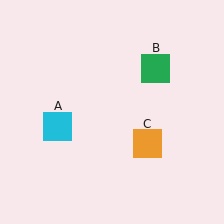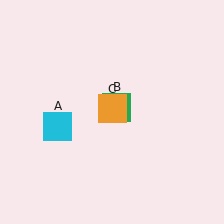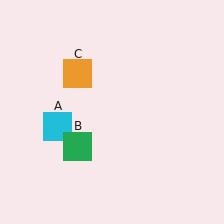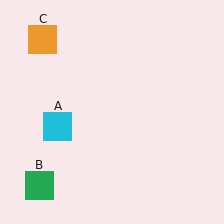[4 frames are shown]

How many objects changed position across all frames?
2 objects changed position: green square (object B), orange square (object C).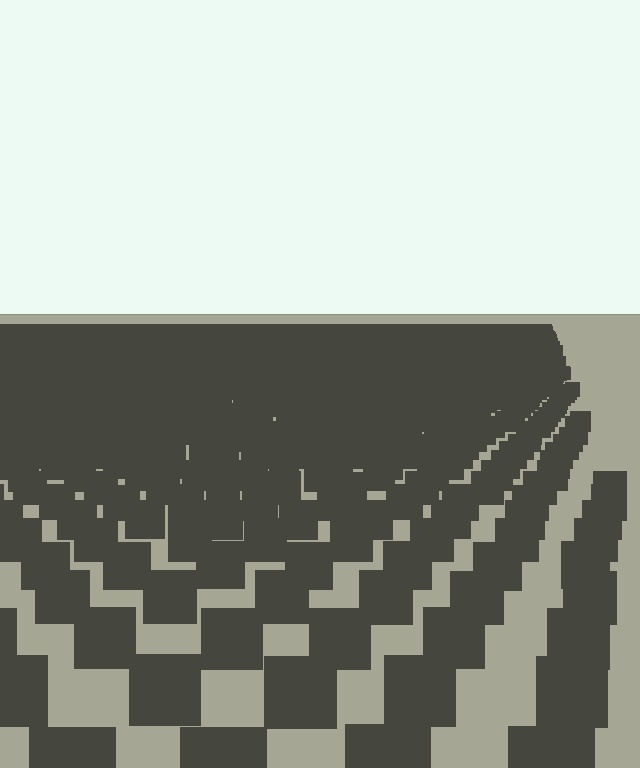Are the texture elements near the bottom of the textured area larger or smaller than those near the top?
Larger. Near the bottom, elements are closer to the viewer and appear at a bigger on-screen size.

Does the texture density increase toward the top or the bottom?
Density increases toward the top.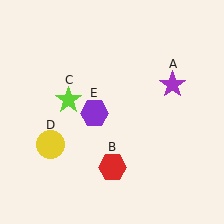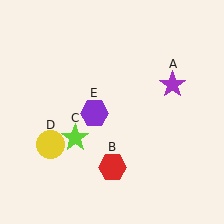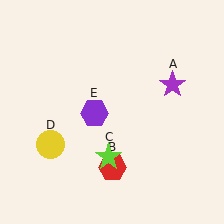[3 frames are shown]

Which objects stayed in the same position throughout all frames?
Purple star (object A) and red hexagon (object B) and yellow circle (object D) and purple hexagon (object E) remained stationary.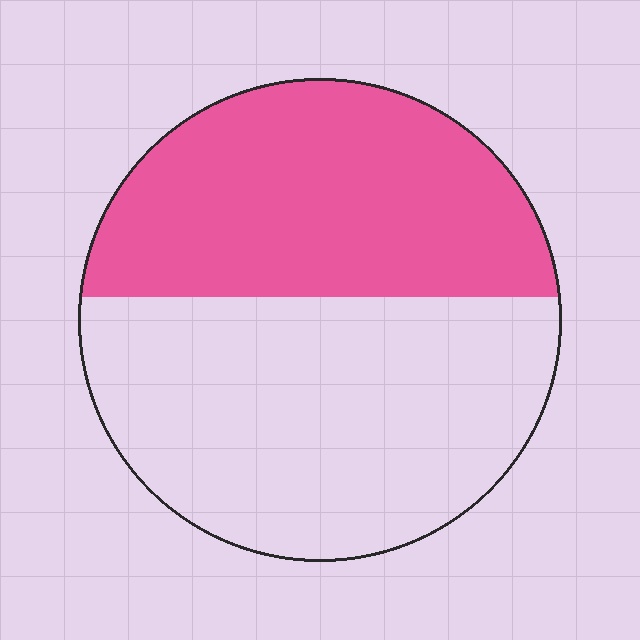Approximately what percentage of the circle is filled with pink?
Approximately 45%.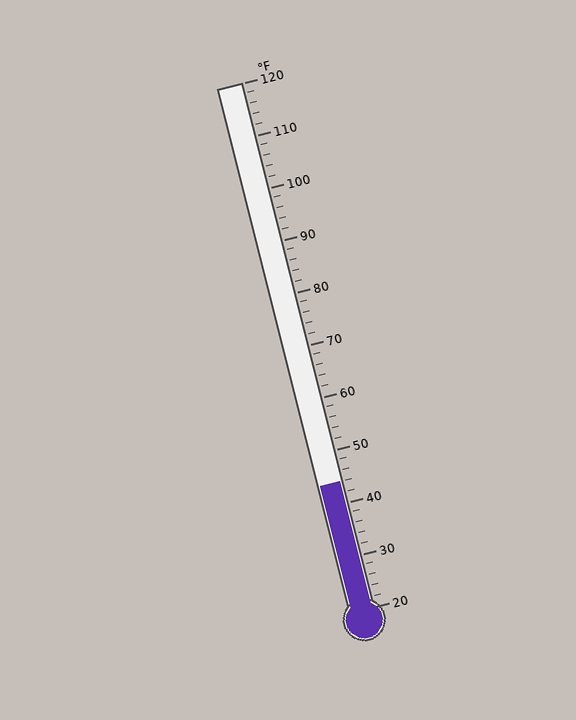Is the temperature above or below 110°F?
The temperature is below 110°F.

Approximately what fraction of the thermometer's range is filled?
The thermometer is filled to approximately 25% of its range.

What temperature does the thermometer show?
The thermometer shows approximately 44°F.